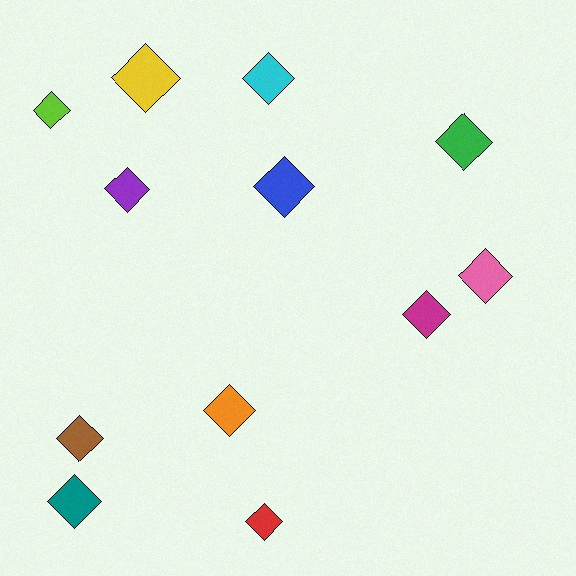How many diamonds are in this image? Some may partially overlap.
There are 12 diamonds.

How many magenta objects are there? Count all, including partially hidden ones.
There is 1 magenta object.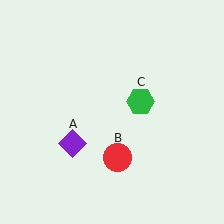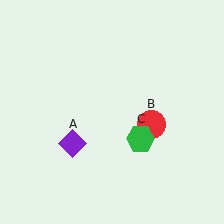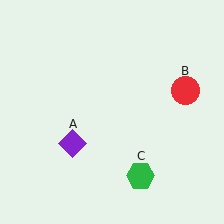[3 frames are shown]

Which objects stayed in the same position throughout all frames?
Purple diamond (object A) remained stationary.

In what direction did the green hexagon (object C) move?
The green hexagon (object C) moved down.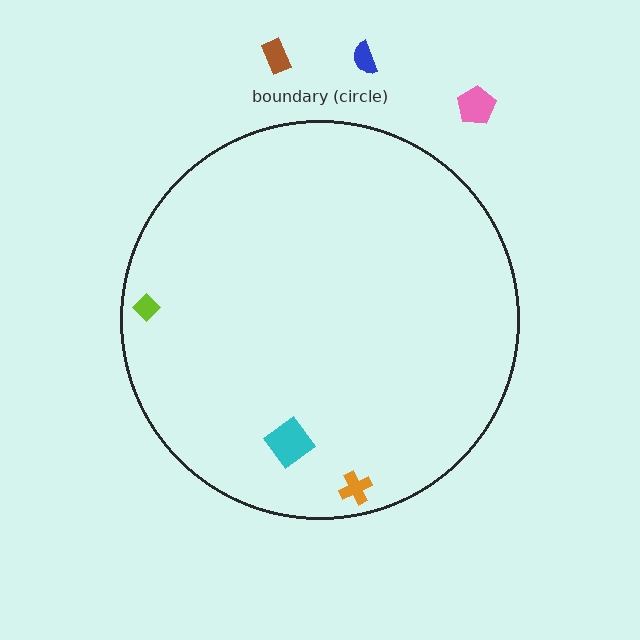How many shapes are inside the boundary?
3 inside, 3 outside.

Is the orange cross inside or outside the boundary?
Inside.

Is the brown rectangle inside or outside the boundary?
Outside.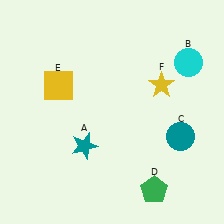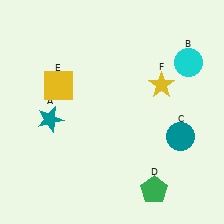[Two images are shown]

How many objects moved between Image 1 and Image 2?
1 object moved between the two images.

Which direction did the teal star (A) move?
The teal star (A) moved left.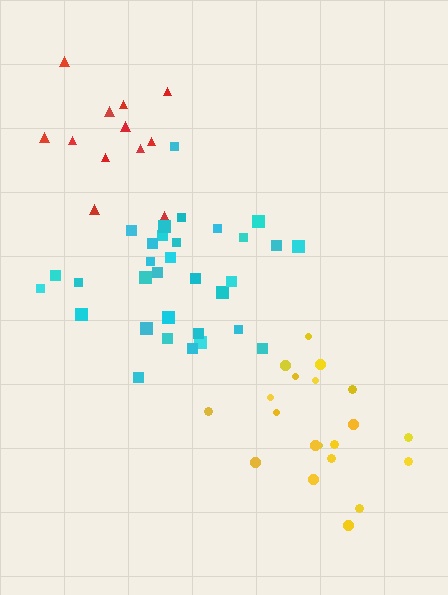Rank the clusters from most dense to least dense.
cyan, yellow, red.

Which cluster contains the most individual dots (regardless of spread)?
Cyan (32).